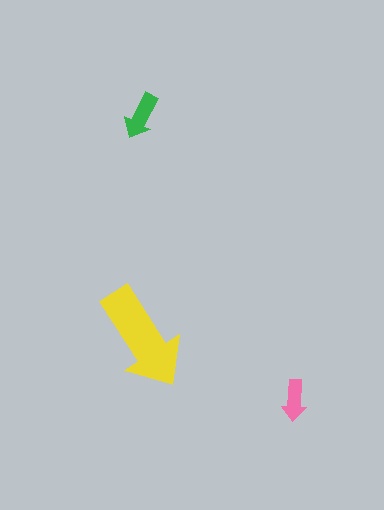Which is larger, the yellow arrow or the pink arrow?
The yellow one.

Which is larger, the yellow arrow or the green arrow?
The yellow one.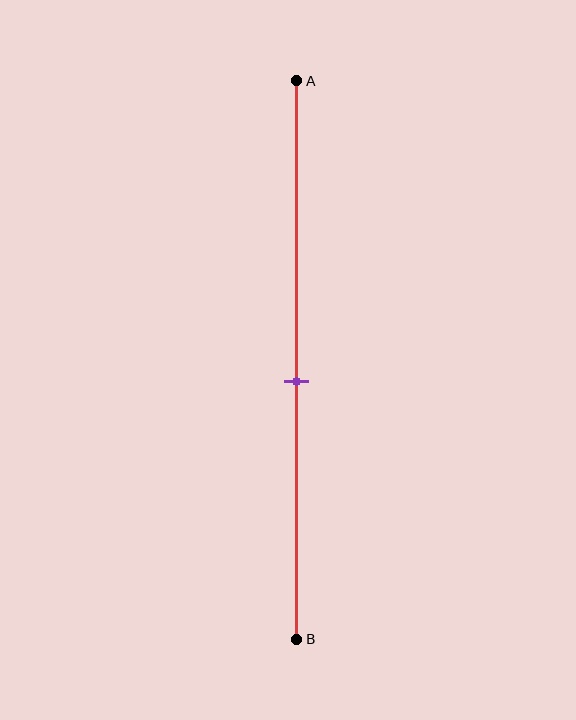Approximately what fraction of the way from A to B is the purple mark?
The purple mark is approximately 55% of the way from A to B.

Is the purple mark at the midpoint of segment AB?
No, the mark is at about 55% from A, not at the 50% midpoint.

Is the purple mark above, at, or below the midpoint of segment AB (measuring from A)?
The purple mark is below the midpoint of segment AB.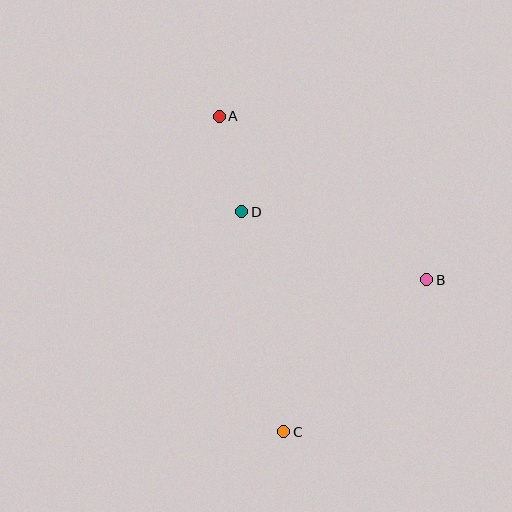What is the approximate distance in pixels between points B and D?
The distance between B and D is approximately 197 pixels.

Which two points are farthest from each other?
Points A and C are farthest from each other.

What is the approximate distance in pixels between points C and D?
The distance between C and D is approximately 224 pixels.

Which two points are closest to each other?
Points A and D are closest to each other.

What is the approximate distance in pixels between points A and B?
The distance between A and B is approximately 264 pixels.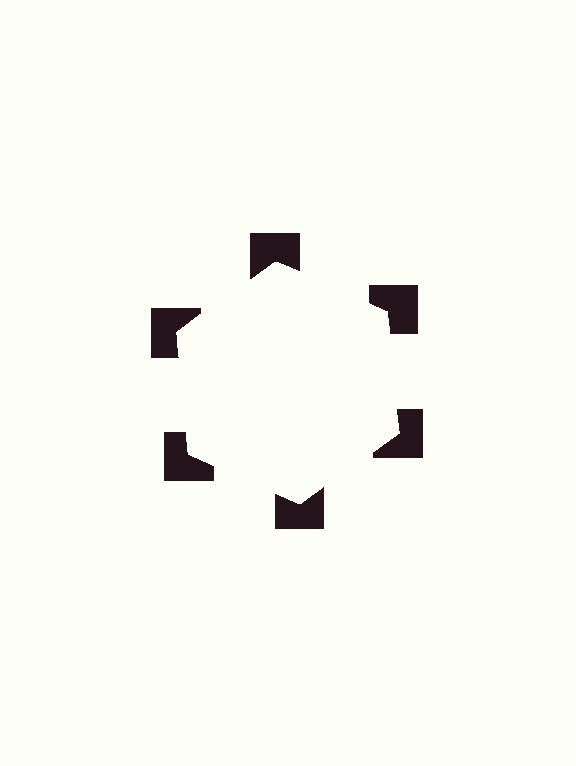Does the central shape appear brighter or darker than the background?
It typically appears slightly brighter than the background, even though no actual brightness change is drawn.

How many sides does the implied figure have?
6 sides.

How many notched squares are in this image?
There are 6 — one at each vertex of the illusory hexagon.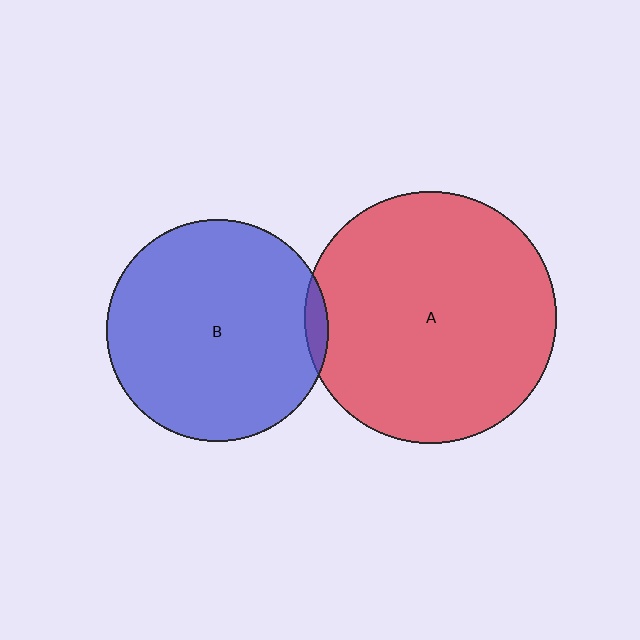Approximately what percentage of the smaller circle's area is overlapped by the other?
Approximately 5%.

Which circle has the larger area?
Circle A (red).